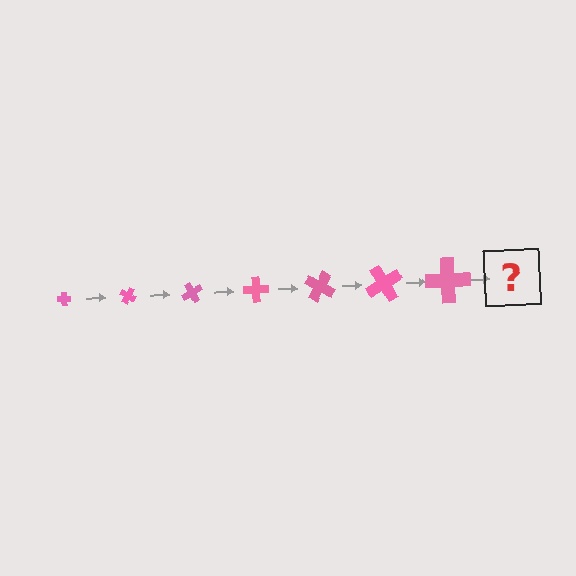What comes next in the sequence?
The next element should be a cross, larger than the previous one and rotated 210 degrees from the start.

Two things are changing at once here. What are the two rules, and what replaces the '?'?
The two rules are that the cross grows larger each step and it rotates 30 degrees each step. The '?' should be a cross, larger than the previous one and rotated 210 degrees from the start.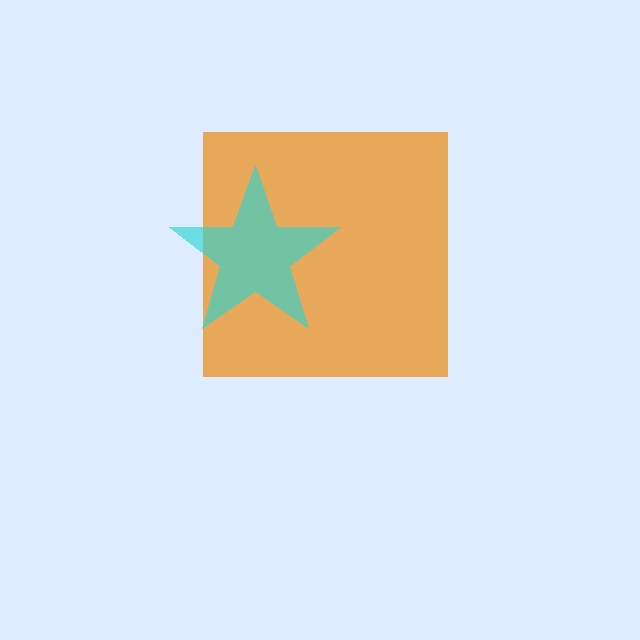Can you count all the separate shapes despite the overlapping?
Yes, there are 2 separate shapes.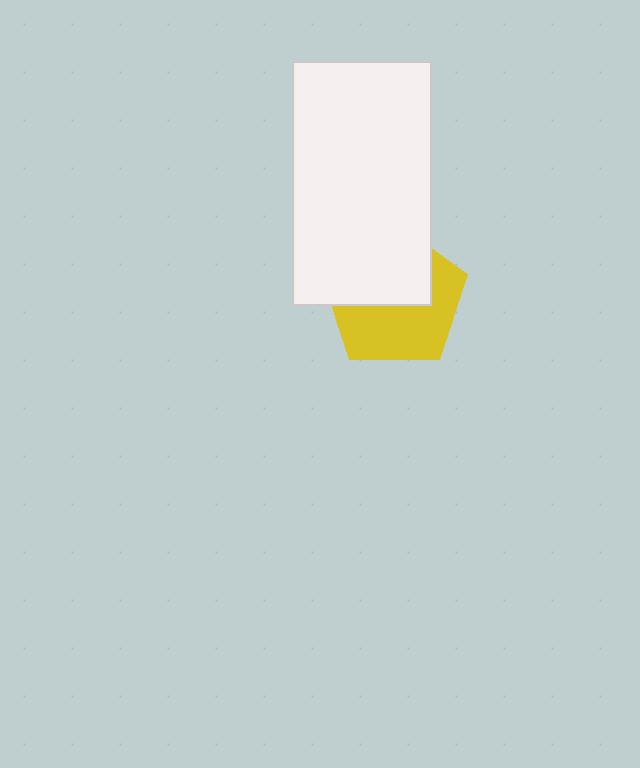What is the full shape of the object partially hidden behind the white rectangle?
The partially hidden object is a yellow pentagon.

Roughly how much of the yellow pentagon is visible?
About half of it is visible (roughly 52%).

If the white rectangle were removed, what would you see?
You would see the complete yellow pentagon.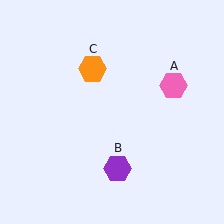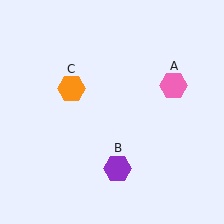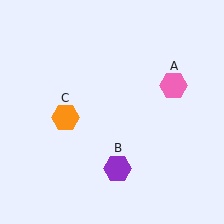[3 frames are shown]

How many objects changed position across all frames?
1 object changed position: orange hexagon (object C).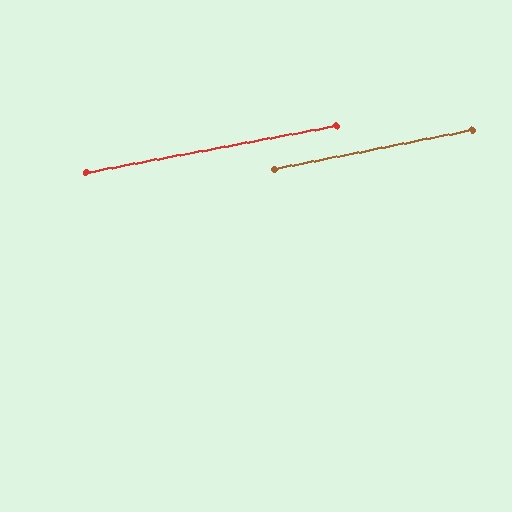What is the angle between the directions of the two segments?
Approximately 1 degree.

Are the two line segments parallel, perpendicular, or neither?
Parallel — their directions differ by only 0.8°.